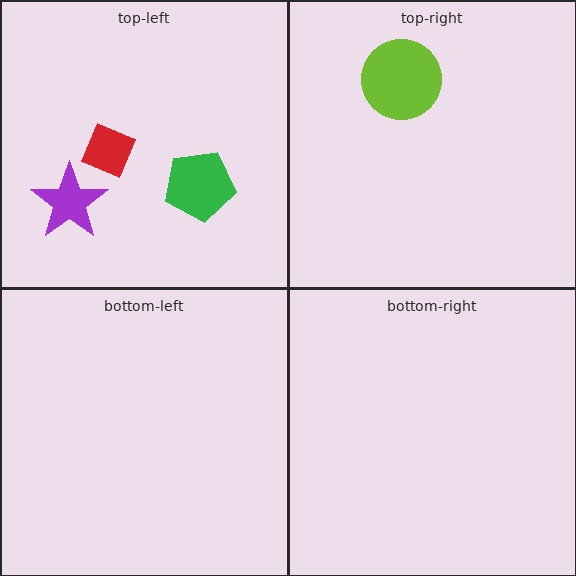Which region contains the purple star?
The top-left region.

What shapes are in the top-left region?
The red diamond, the green pentagon, the purple star.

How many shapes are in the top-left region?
3.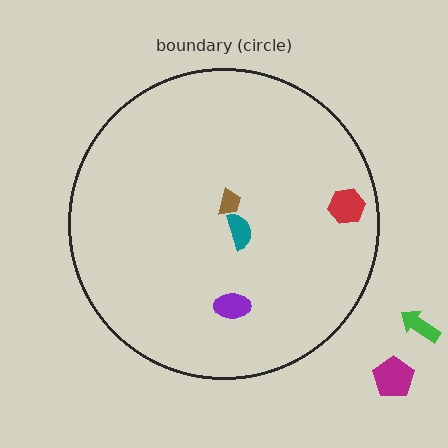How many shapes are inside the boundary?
4 inside, 2 outside.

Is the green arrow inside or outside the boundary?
Outside.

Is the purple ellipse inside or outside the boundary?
Inside.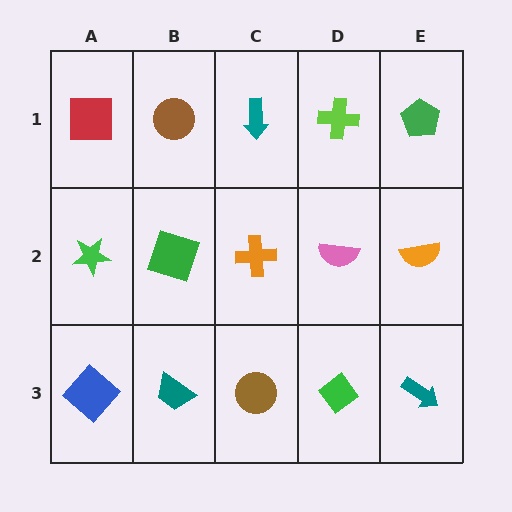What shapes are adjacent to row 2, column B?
A brown circle (row 1, column B), a teal trapezoid (row 3, column B), a green star (row 2, column A), an orange cross (row 2, column C).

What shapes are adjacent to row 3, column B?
A green square (row 2, column B), a blue diamond (row 3, column A), a brown circle (row 3, column C).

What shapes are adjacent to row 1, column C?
An orange cross (row 2, column C), a brown circle (row 1, column B), a lime cross (row 1, column D).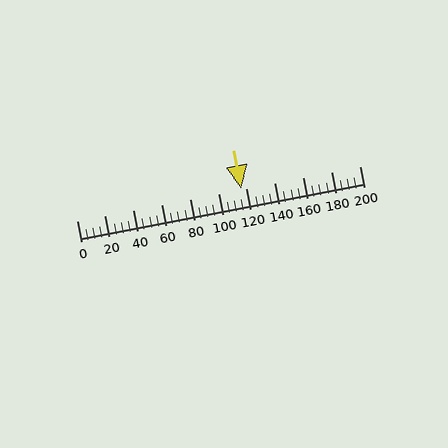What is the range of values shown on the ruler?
The ruler shows values from 0 to 200.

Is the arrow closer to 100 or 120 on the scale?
The arrow is closer to 120.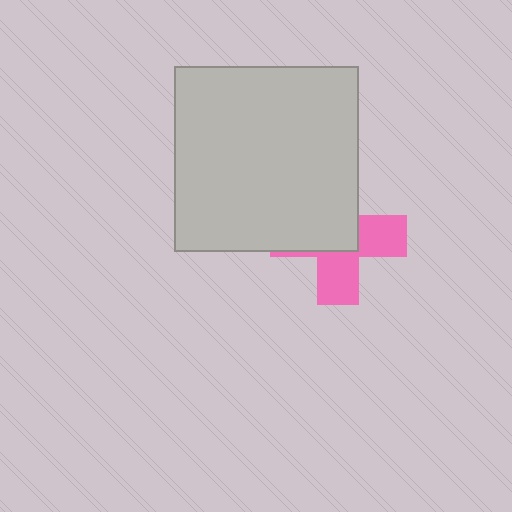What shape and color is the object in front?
The object in front is a light gray square.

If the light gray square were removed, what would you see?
You would see the complete pink cross.